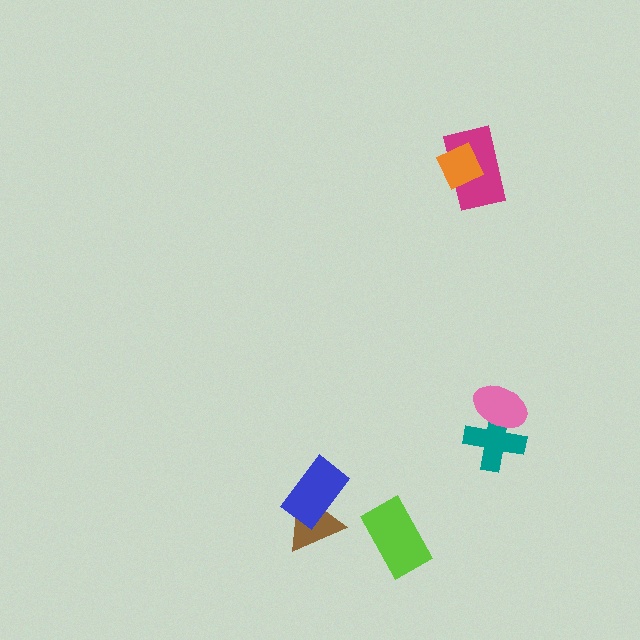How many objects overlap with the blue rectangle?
1 object overlaps with the blue rectangle.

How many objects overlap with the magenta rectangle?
1 object overlaps with the magenta rectangle.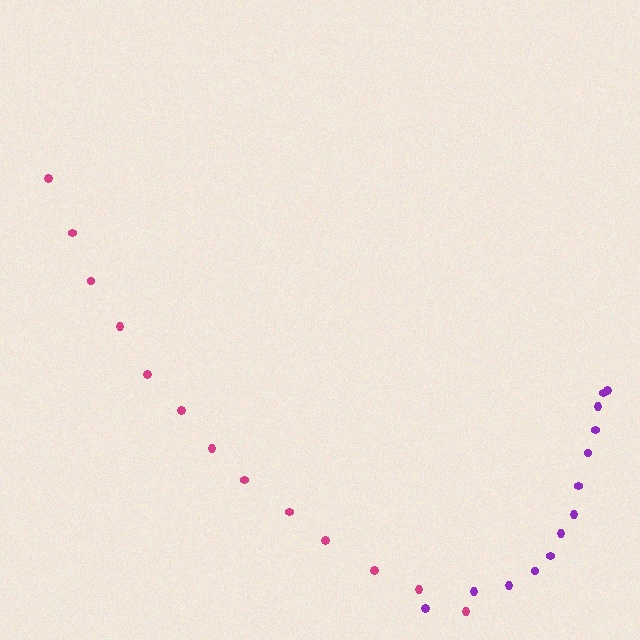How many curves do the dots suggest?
There are 2 distinct paths.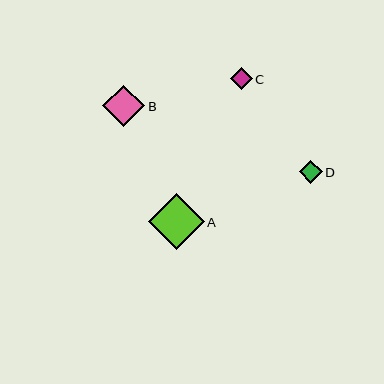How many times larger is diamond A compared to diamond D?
Diamond A is approximately 2.4 times the size of diamond D.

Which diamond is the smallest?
Diamond C is the smallest with a size of approximately 22 pixels.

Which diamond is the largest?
Diamond A is the largest with a size of approximately 56 pixels.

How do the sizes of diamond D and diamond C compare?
Diamond D and diamond C are approximately the same size.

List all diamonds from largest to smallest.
From largest to smallest: A, B, D, C.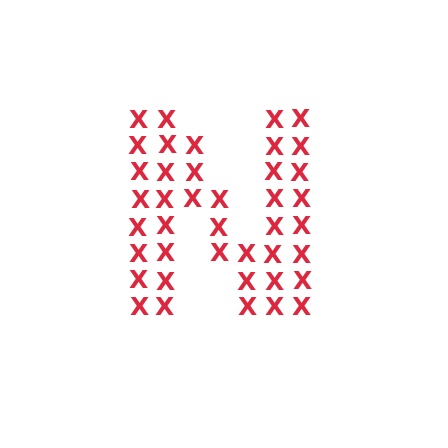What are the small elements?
The small elements are letter X's.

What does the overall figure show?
The overall figure shows the letter N.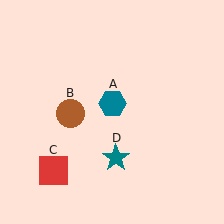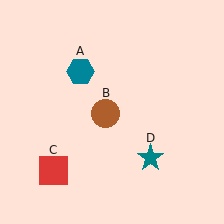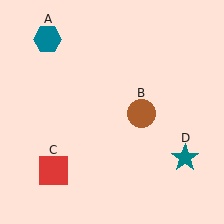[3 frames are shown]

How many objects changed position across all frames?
3 objects changed position: teal hexagon (object A), brown circle (object B), teal star (object D).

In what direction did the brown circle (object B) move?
The brown circle (object B) moved right.